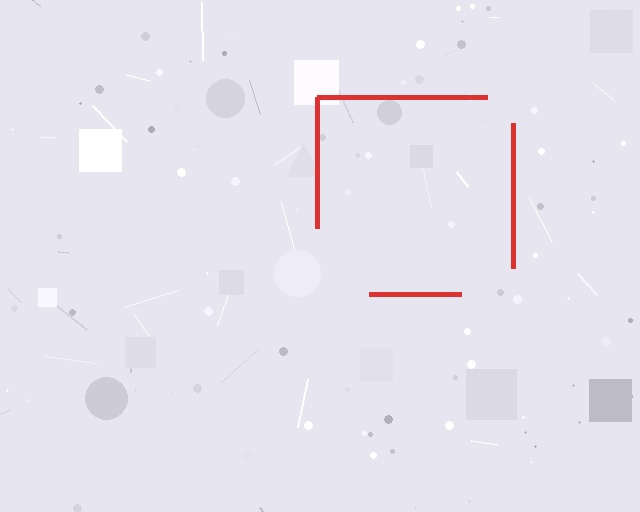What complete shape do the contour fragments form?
The contour fragments form a square.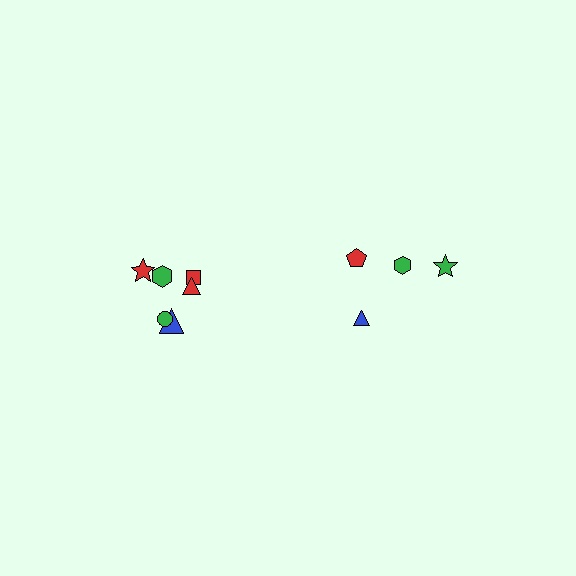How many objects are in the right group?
There are 4 objects.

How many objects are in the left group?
There are 6 objects.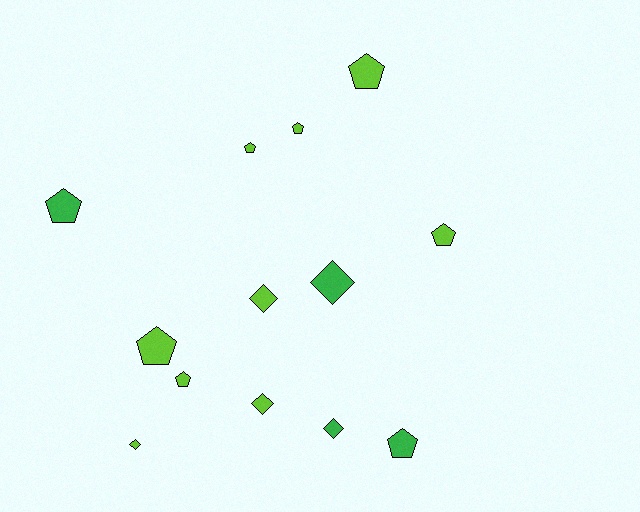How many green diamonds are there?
There are 2 green diamonds.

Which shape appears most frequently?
Pentagon, with 8 objects.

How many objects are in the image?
There are 13 objects.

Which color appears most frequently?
Lime, with 9 objects.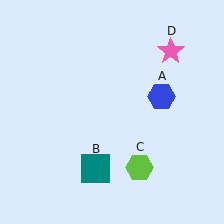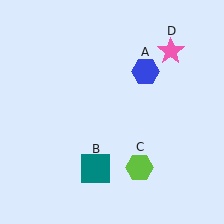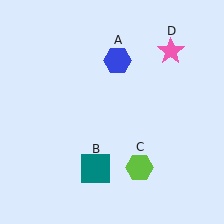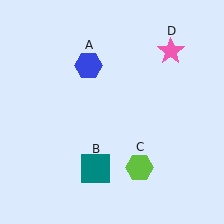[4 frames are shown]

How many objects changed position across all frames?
1 object changed position: blue hexagon (object A).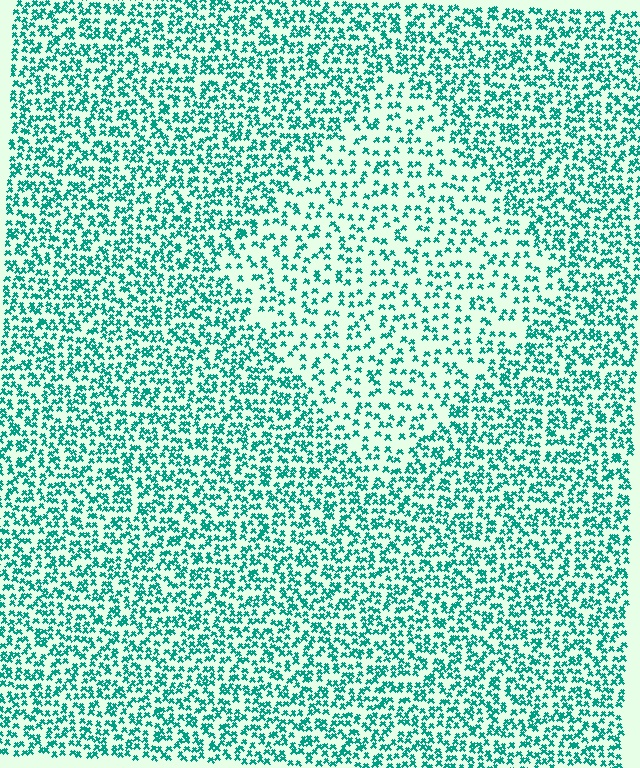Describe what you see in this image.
The image contains small teal elements arranged at two different densities. A diamond-shaped region is visible where the elements are less densely packed than the surrounding area.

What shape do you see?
I see a diamond.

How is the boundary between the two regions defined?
The boundary is defined by a change in element density (approximately 1.8x ratio). All elements are the same color, size, and shape.